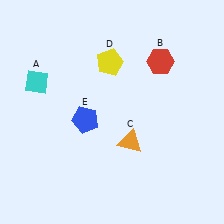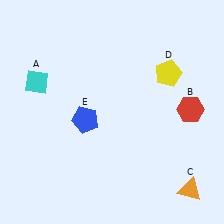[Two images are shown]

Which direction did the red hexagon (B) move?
The red hexagon (B) moved down.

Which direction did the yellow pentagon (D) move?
The yellow pentagon (D) moved right.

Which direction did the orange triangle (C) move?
The orange triangle (C) moved right.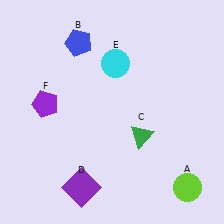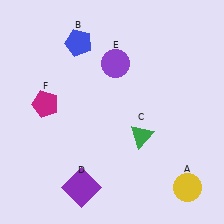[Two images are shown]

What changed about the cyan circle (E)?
In Image 1, E is cyan. In Image 2, it changed to purple.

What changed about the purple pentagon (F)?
In Image 1, F is purple. In Image 2, it changed to magenta.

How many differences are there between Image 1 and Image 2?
There are 3 differences between the two images.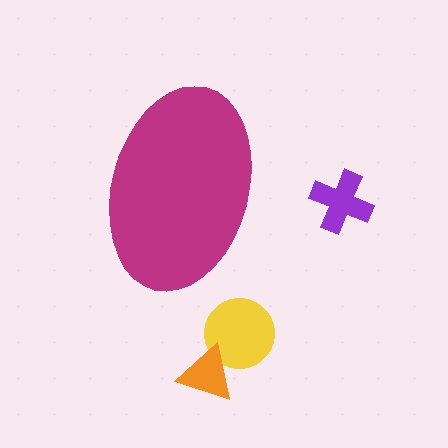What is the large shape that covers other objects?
A magenta ellipse.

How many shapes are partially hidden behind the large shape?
0 shapes are partially hidden.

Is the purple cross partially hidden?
No, the purple cross is fully visible.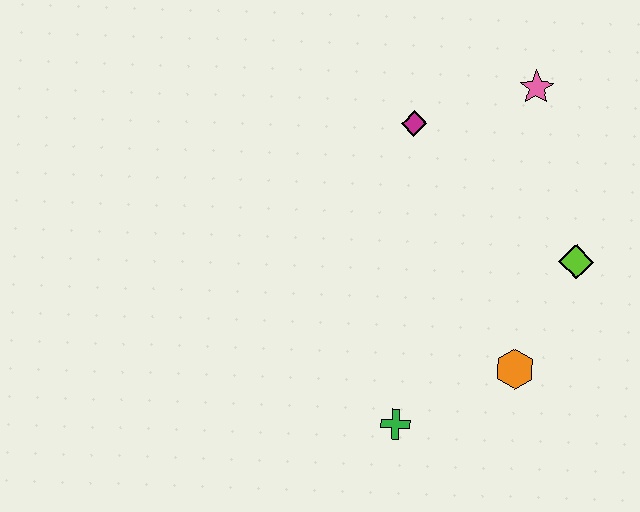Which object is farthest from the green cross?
The pink star is farthest from the green cross.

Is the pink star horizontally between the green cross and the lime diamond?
Yes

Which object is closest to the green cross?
The orange hexagon is closest to the green cross.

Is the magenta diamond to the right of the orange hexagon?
No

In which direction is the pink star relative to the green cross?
The pink star is above the green cross.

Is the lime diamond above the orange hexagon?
Yes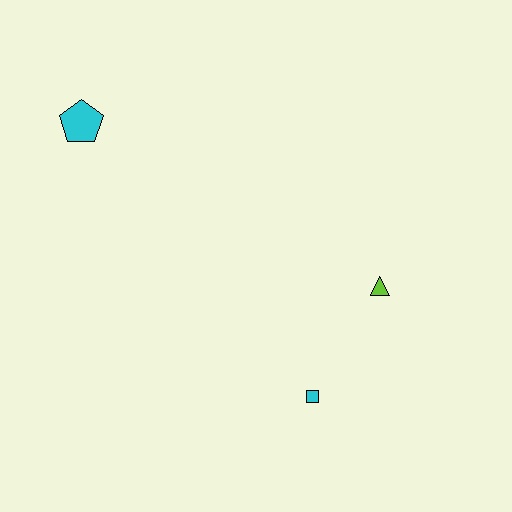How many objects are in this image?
There are 3 objects.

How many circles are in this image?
There are no circles.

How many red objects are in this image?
There are no red objects.